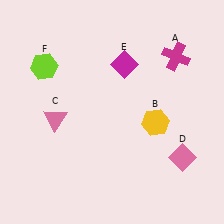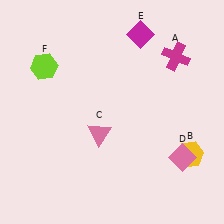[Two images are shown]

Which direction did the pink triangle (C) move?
The pink triangle (C) moved right.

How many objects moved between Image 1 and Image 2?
3 objects moved between the two images.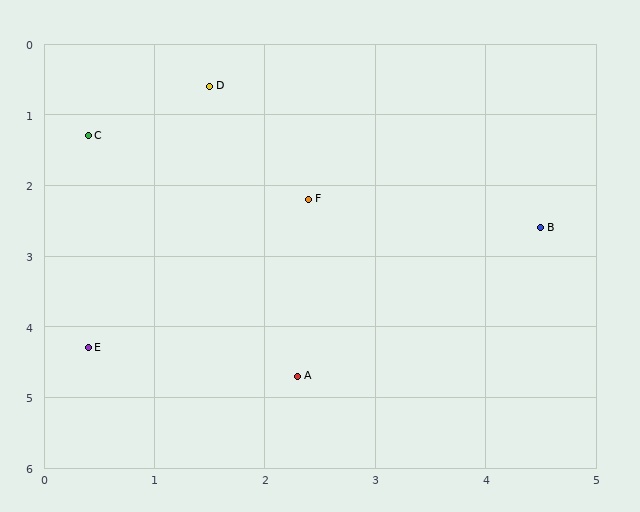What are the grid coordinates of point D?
Point D is at approximately (1.5, 0.6).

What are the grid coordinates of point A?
Point A is at approximately (2.3, 4.7).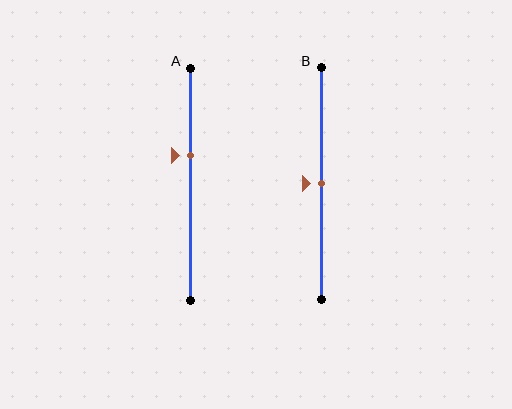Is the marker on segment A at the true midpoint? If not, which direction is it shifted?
No, the marker on segment A is shifted upward by about 12% of the segment length.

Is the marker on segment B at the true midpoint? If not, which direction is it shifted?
Yes, the marker on segment B is at the true midpoint.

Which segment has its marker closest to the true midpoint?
Segment B has its marker closest to the true midpoint.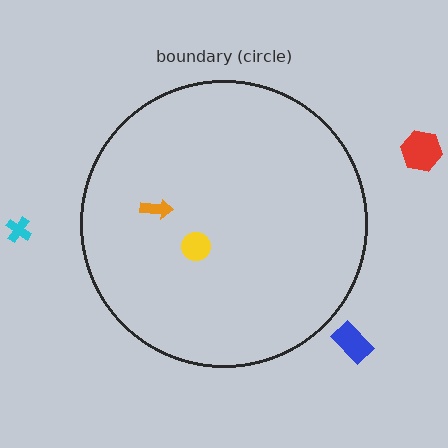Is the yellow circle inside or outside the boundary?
Inside.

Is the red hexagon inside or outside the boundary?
Outside.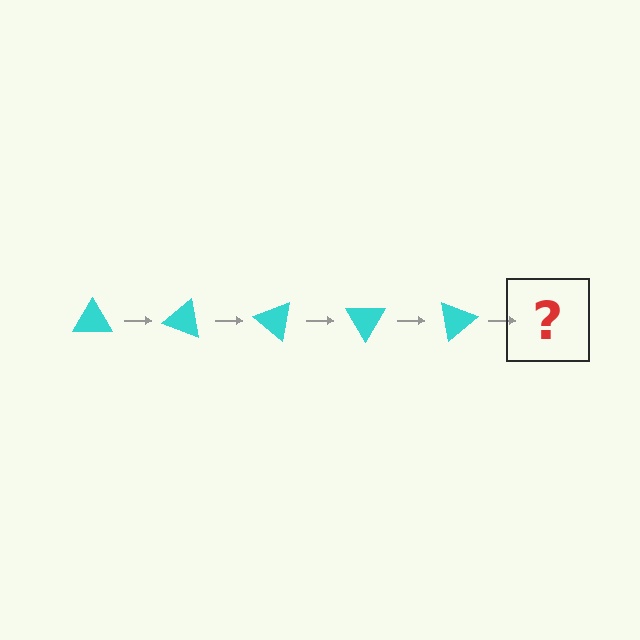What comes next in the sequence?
The next element should be a cyan triangle rotated 100 degrees.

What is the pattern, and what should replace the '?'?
The pattern is that the triangle rotates 20 degrees each step. The '?' should be a cyan triangle rotated 100 degrees.